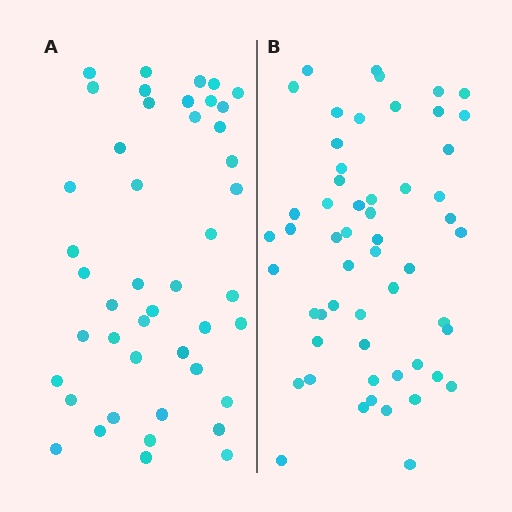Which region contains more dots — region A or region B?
Region B (the right region) has more dots.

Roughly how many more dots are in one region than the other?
Region B has roughly 10 or so more dots than region A.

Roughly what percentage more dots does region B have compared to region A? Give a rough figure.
About 20% more.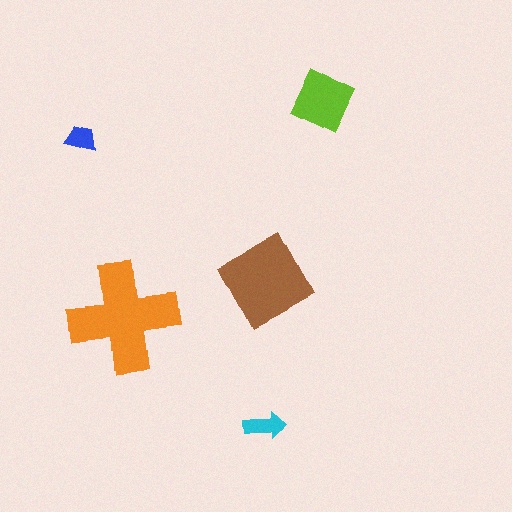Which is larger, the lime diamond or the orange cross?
The orange cross.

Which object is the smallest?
The blue trapezoid.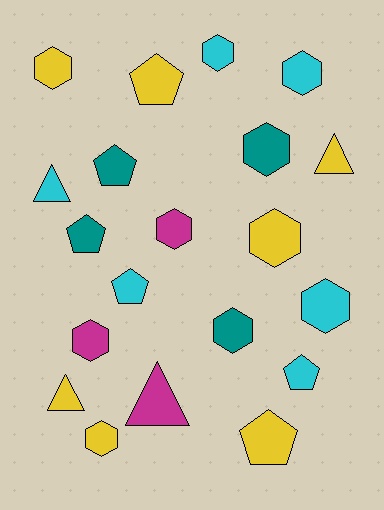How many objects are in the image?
There are 20 objects.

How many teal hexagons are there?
There are 2 teal hexagons.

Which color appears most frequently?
Yellow, with 7 objects.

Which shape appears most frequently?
Hexagon, with 10 objects.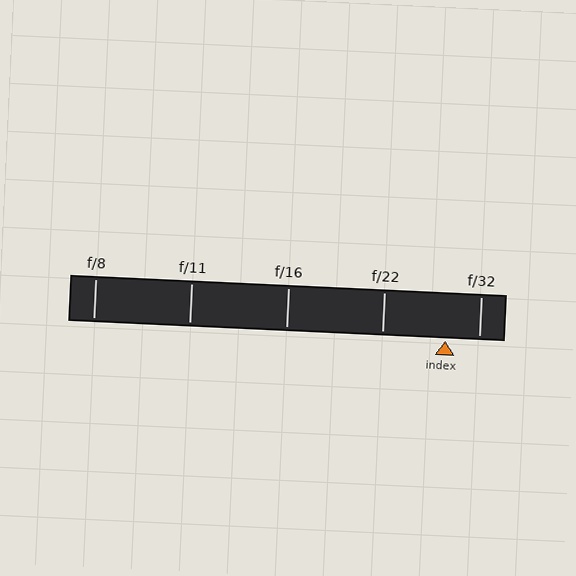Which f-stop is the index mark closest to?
The index mark is closest to f/32.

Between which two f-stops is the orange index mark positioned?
The index mark is between f/22 and f/32.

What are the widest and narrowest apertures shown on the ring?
The widest aperture shown is f/8 and the narrowest is f/32.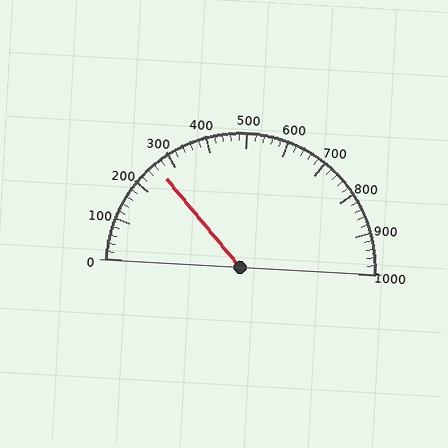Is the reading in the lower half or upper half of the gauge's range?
The reading is in the lower half of the range (0 to 1000).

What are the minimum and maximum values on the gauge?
The gauge ranges from 0 to 1000.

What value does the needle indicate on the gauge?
The needle indicates approximately 260.